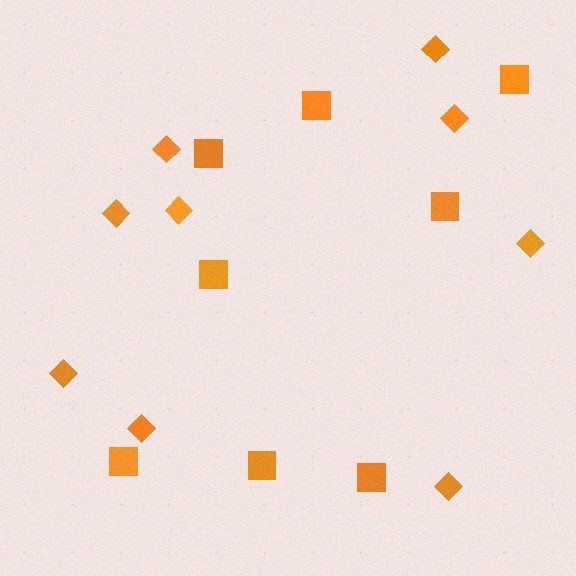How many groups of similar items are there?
There are 2 groups: one group of squares (8) and one group of diamonds (9).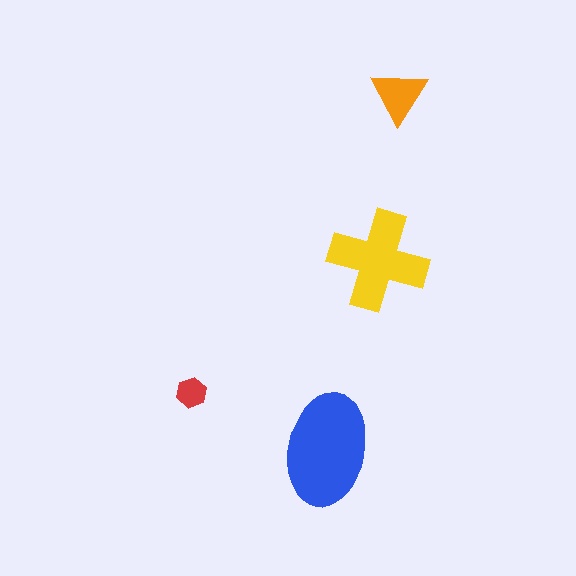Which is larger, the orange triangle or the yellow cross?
The yellow cross.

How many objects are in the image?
There are 4 objects in the image.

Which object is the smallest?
The red hexagon.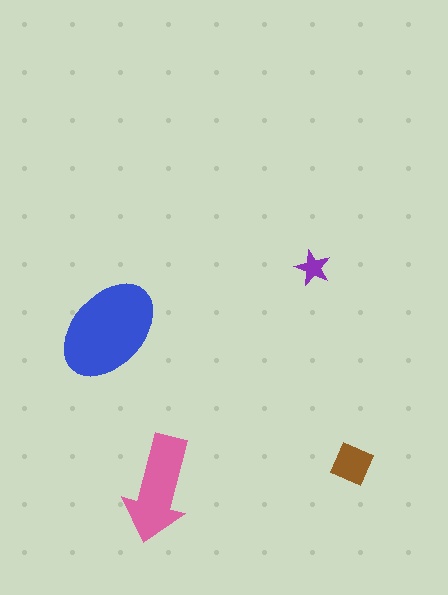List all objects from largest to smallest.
The blue ellipse, the pink arrow, the brown square, the purple star.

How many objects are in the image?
There are 4 objects in the image.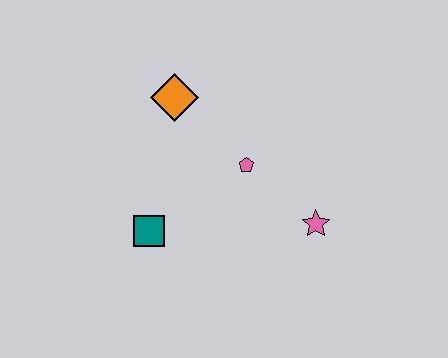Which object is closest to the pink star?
The pink pentagon is closest to the pink star.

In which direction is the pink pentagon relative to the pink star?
The pink pentagon is to the left of the pink star.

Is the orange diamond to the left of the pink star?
Yes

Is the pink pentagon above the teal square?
Yes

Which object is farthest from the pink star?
The orange diamond is farthest from the pink star.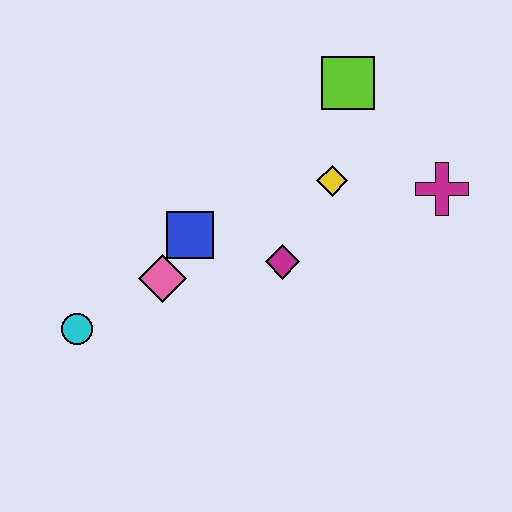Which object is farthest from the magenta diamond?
The cyan circle is farthest from the magenta diamond.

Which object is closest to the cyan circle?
The pink diamond is closest to the cyan circle.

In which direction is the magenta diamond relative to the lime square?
The magenta diamond is below the lime square.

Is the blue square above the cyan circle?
Yes